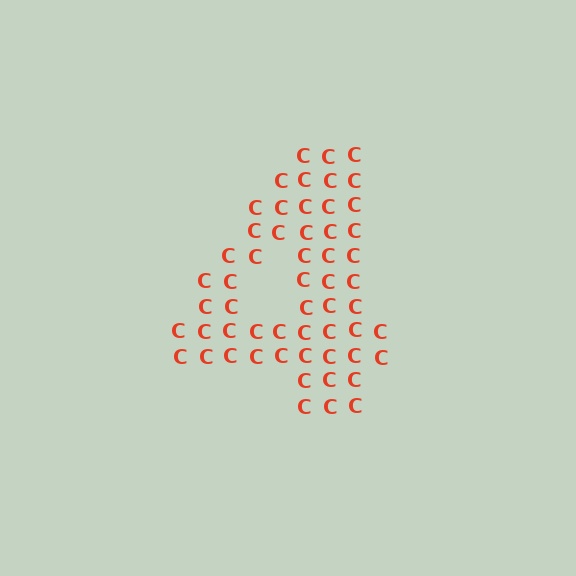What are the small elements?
The small elements are letter C's.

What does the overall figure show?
The overall figure shows the digit 4.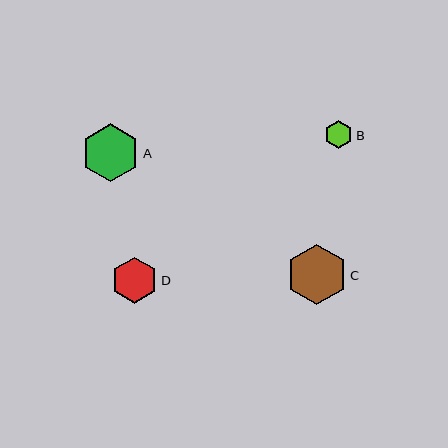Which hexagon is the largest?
Hexagon C is the largest with a size of approximately 60 pixels.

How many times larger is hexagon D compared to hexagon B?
Hexagon D is approximately 1.7 times the size of hexagon B.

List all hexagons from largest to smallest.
From largest to smallest: C, A, D, B.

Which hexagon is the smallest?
Hexagon B is the smallest with a size of approximately 28 pixels.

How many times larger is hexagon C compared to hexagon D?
Hexagon C is approximately 1.3 times the size of hexagon D.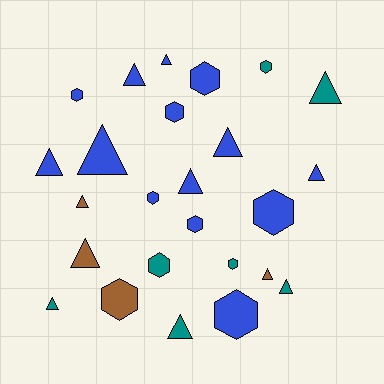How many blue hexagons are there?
There are 7 blue hexagons.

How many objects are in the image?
There are 25 objects.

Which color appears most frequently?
Blue, with 14 objects.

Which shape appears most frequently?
Triangle, with 14 objects.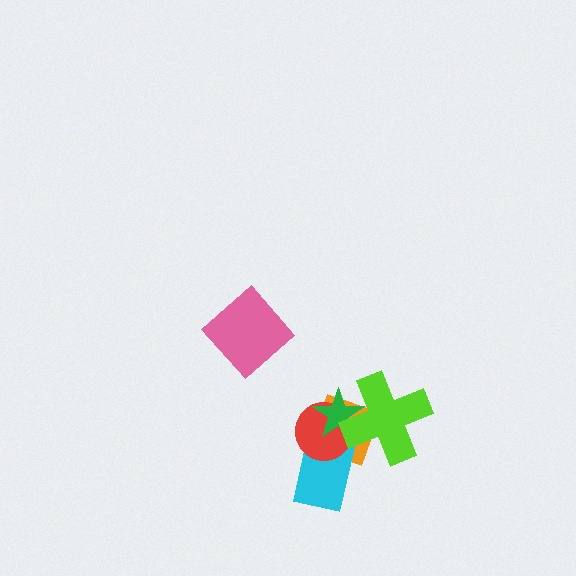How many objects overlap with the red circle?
4 objects overlap with the red circle.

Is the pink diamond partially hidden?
No, no other shape covers it.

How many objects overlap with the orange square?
4 objects overlap with the orange square.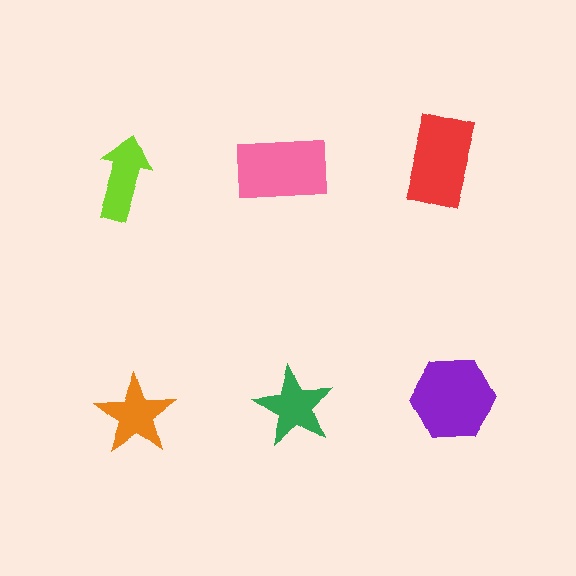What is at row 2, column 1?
An orange star.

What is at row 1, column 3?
A red rectangle.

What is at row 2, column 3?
A purple hexagon.